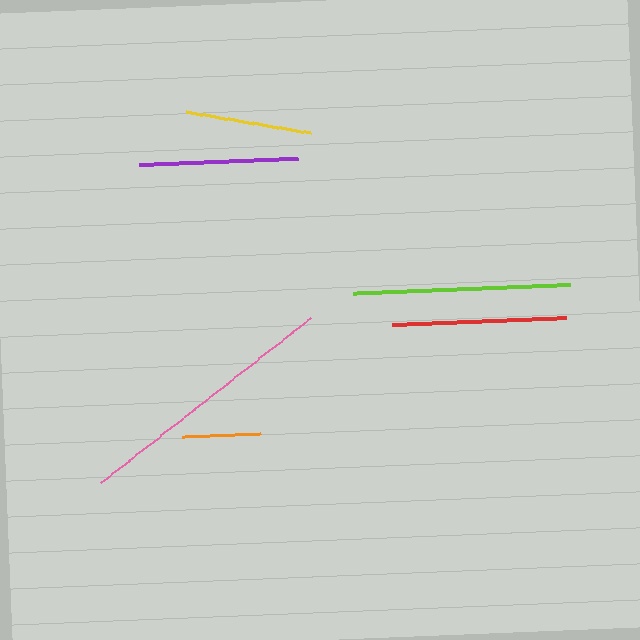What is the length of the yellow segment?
The yellow segment is approximately 127 pixels long.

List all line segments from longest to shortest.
From longest to shortest: pink, lime, red, purple, yellow, orange.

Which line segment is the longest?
The pink line is the longest at approximately 267 pixels.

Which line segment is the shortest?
The orange line is the shortest at approximately 79 pixels.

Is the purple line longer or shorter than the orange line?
The purple line is longer than the orange line.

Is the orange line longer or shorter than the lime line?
The lime line is longer than the orange line.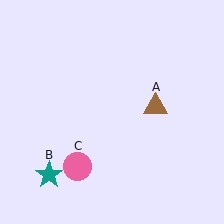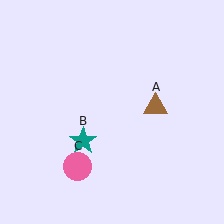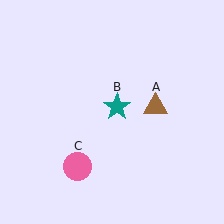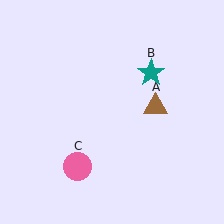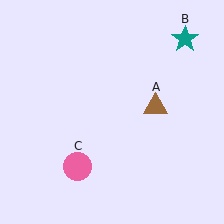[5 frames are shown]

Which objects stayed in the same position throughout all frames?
Brown triangle (object A) and pink circle (object C) remained stationary.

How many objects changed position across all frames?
1 object changed position: teal star (object B).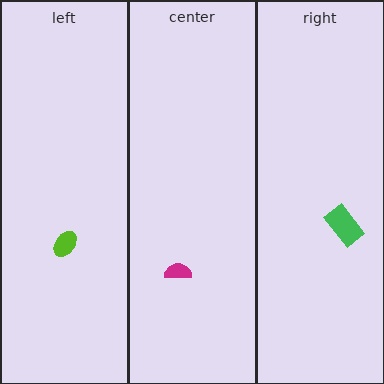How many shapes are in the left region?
1.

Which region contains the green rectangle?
The right region.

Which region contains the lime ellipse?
The left region.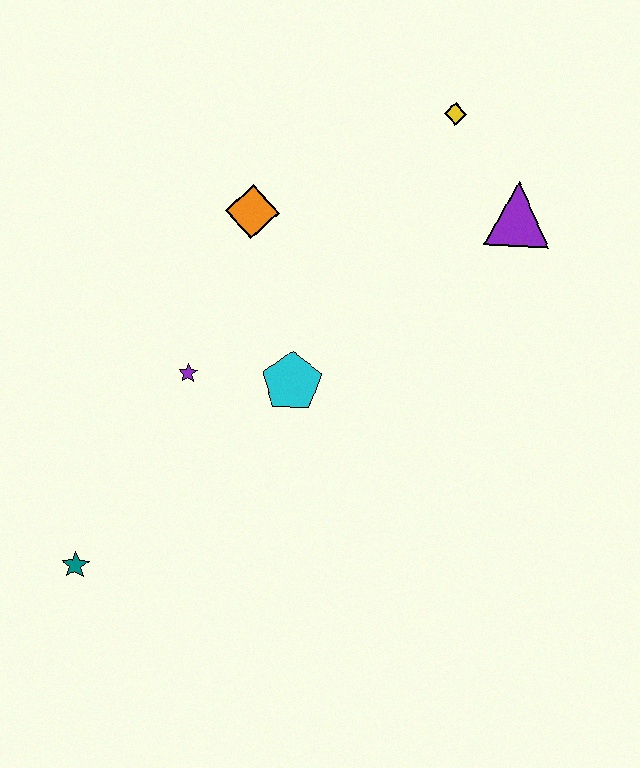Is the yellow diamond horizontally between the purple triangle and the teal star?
Yes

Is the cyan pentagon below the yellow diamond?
Yes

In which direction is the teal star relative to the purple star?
The teal star is below the purple star.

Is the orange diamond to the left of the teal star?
No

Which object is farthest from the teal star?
The yellow diamond is farthest from the teal star.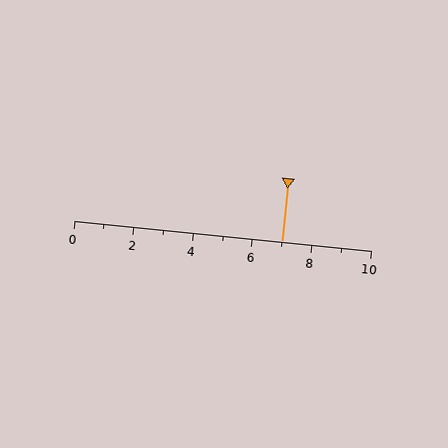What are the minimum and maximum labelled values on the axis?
The axis runs from 0 to 10.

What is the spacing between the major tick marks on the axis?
The major ticks are spaced 2 apart.